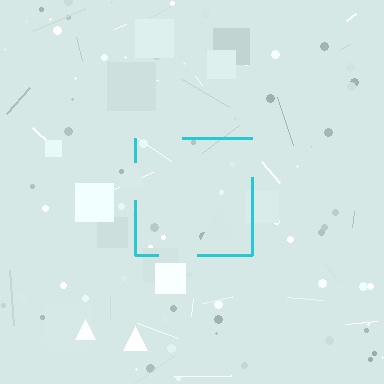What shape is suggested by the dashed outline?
The dashed outline suggests a square.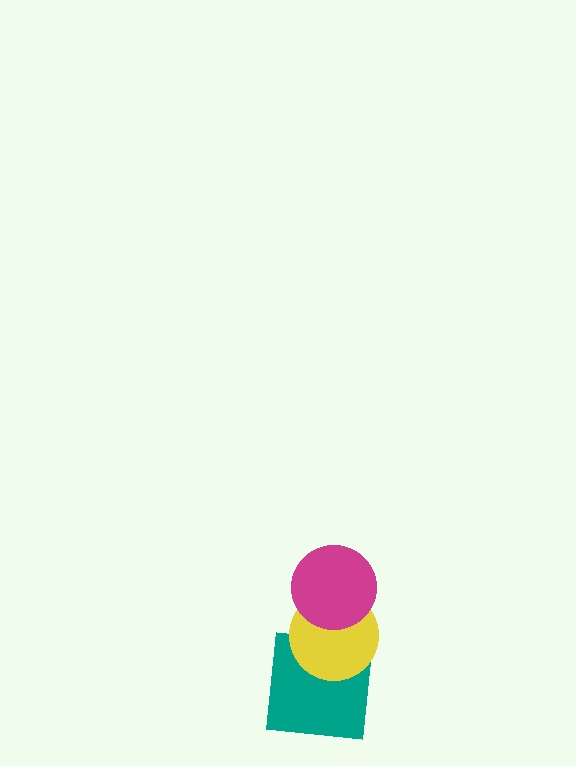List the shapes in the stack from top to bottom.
From top to bottom: the magenta circle, the yellow circle, the teal square.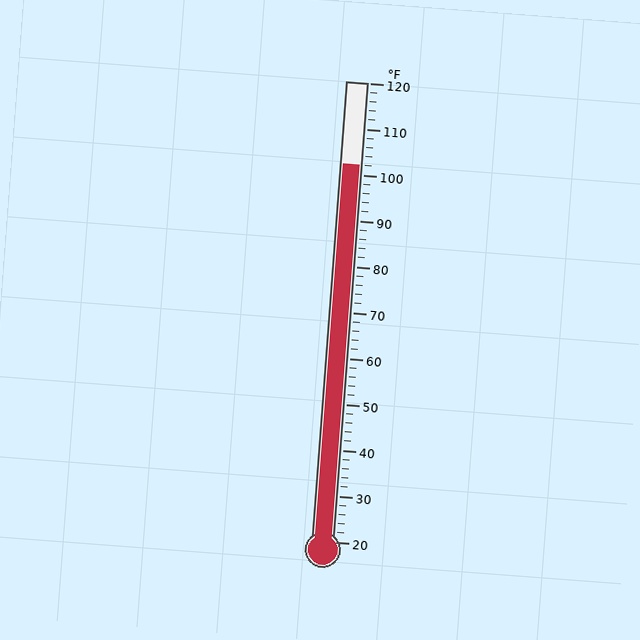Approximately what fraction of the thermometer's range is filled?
The thermometer is filled to approximately 80% of its range.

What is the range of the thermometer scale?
The thermometer scale ranges from 20°F to 120°F.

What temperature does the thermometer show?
The thermometer shows approximately 102°F.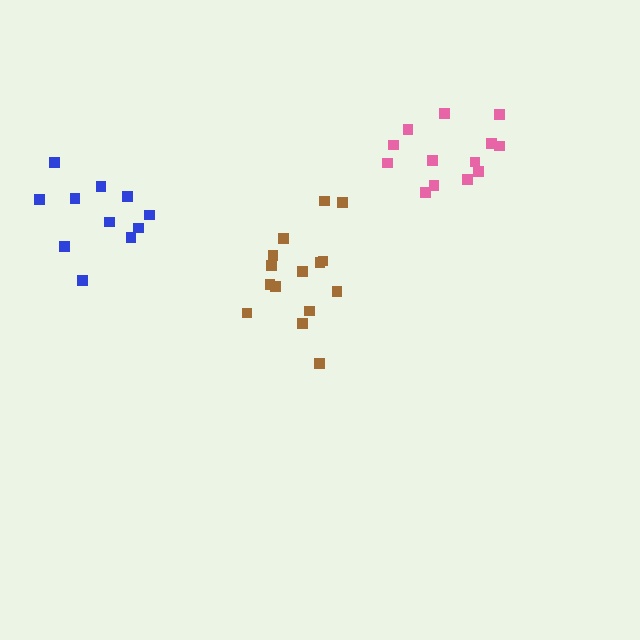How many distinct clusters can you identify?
There are 3 distinct clusters.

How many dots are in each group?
Group 1: 15 dots, Group 2: 13 dots, Group 3: 11 dots (39 total).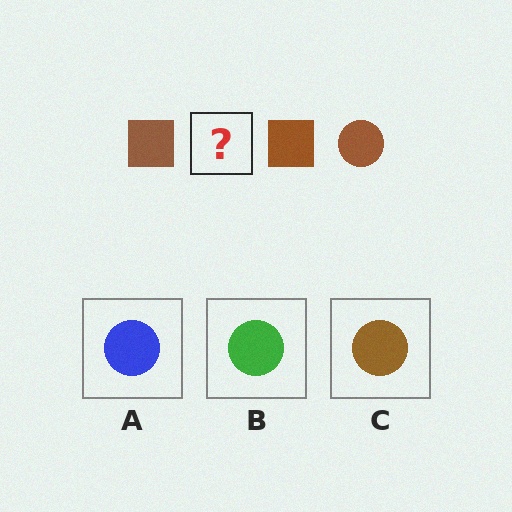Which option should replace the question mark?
Option C.